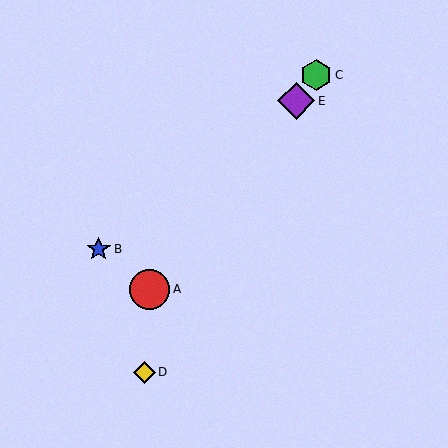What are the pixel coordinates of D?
Object D is at (144, 372).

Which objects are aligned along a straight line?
Objects A, C, E are aligned along a straight line.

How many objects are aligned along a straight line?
3 objects (A, C, E) are aligned along a straight line.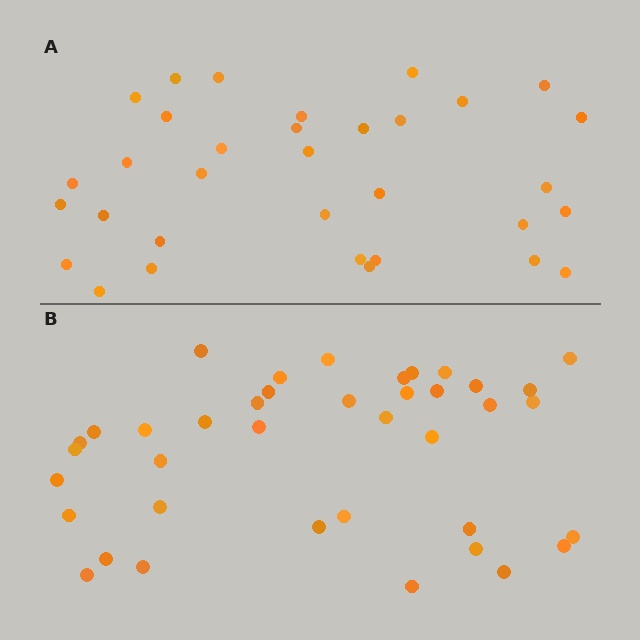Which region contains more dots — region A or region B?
Region B (the bottom region) has more dots.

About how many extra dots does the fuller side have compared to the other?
Region B has about 6 more dots than region A.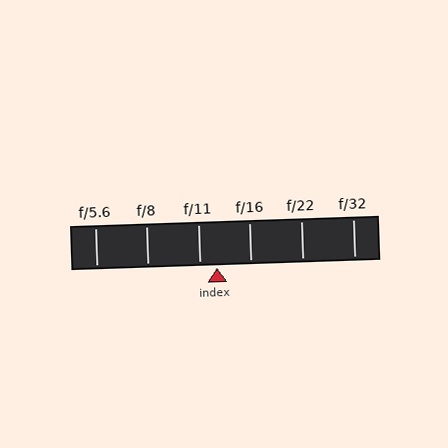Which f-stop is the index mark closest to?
The index mark is closest to f/11.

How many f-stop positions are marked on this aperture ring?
There are 6 f-stop positions marked.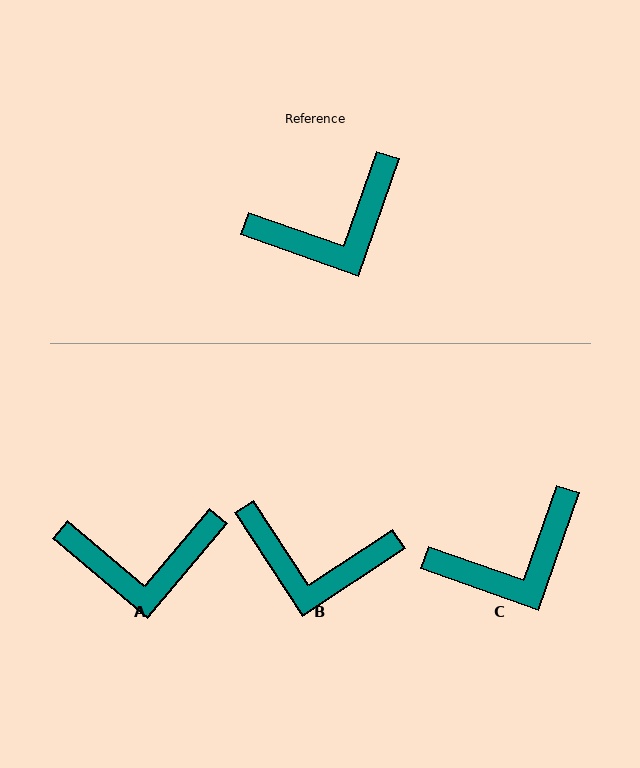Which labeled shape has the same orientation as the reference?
C.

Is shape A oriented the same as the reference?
No, it is off by about 21 degrees.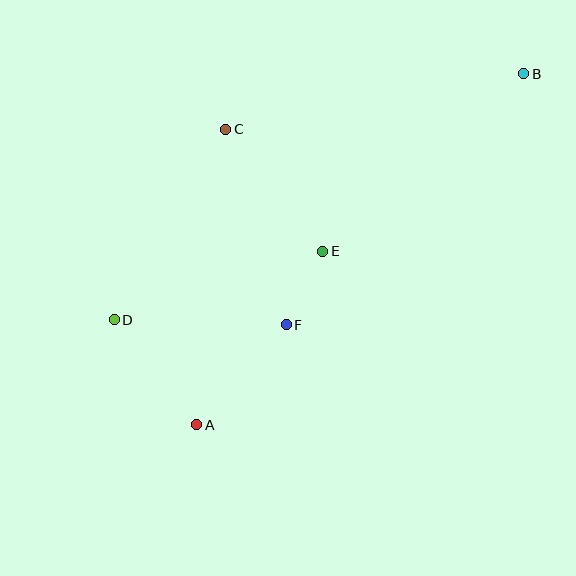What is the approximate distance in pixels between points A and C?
The distance between A and C is approximately 297 pixels.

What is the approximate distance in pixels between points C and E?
The distance between C and E is approximately 156 pixels.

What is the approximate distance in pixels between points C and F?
The distance between C and F is approximately 205 pixels.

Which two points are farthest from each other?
Points A and B are farthest from each other.